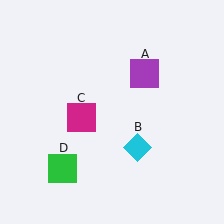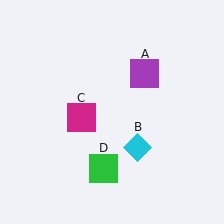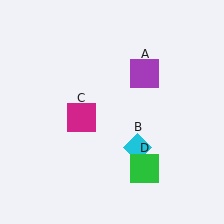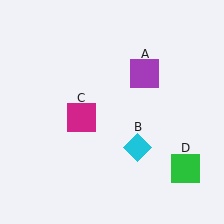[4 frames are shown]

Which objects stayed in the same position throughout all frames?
Purple square (object A) and cyan diamond (object B) and magenta square (object C) remained stationary.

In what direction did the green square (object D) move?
The green square (object D) moved right.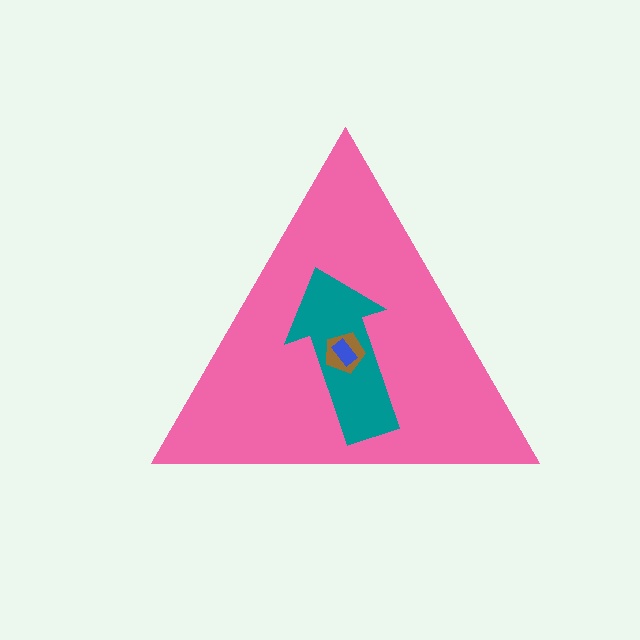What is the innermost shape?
The blue rectangle.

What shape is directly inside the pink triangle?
The teal arrow.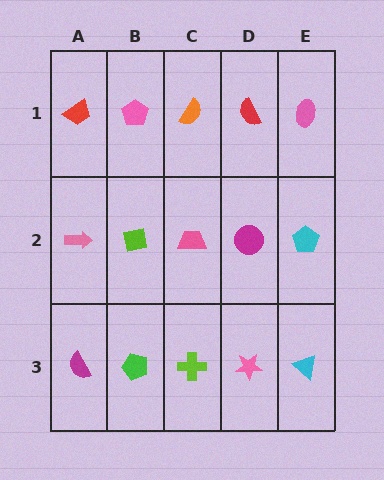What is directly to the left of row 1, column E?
A red semicircle.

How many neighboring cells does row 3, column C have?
3.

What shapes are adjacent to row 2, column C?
An orange semicircle (row 1, column C), a lime cross (row 3, column C), a lime square (row 2, column B), a magenta circle (row 2, column D).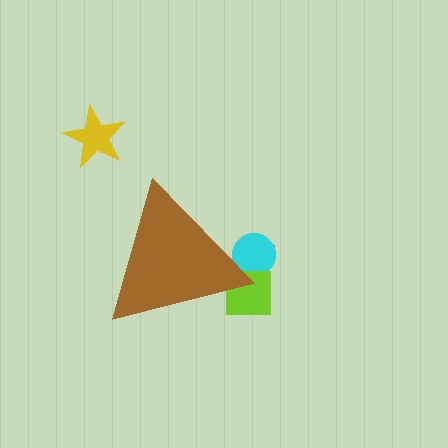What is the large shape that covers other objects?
A brown triangle.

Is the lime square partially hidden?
Yes, the lime square is partially hidden behind the brown triangle.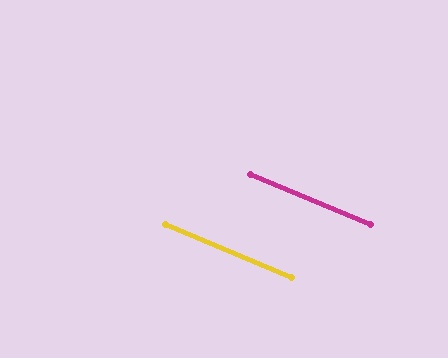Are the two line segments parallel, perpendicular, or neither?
Parallel — their directions differ by only 0.0°.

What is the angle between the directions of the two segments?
Approximately 0 degrees.